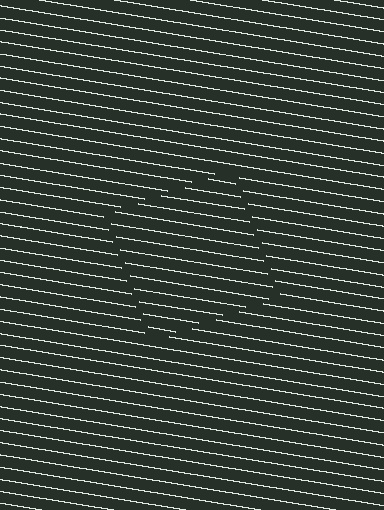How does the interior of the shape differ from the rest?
The interior of the shape contains the same grating, shifted by half a period — the contour is defined by the phase discontinuity where line-ends from the inner and outer gratings abut.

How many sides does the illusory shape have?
4 sides — the line-ends trace a square.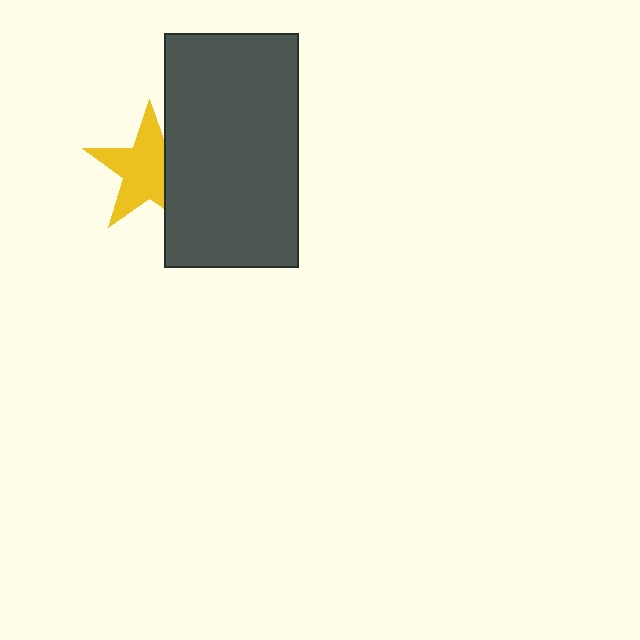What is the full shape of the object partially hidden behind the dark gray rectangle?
The partially hidden object is a yellow star.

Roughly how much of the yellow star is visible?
Most of it is visible (roughly 69%).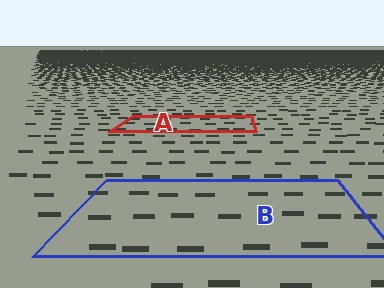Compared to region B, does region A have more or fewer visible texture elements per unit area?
Region A has more texture elements per unit area — they are packed more densely because it is farther away.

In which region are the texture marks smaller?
The texture marks are smaller in region A, because it is farther away.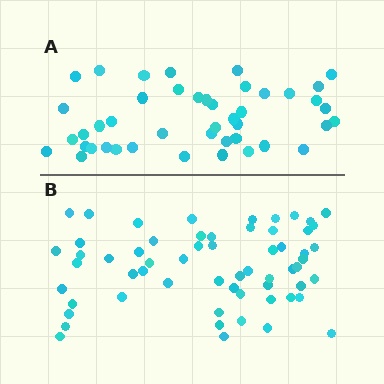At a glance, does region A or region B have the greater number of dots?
Region B (the bottom region) has more dots.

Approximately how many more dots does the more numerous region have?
Region B has approximately 15 more dots than region A.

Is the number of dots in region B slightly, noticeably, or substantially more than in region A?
Region B has noticeably more, but not dramatically so. The ratio is roughly 1.4 to 1.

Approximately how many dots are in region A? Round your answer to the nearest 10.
About 40 dots. (The exact count is 44, which rounds to 40.)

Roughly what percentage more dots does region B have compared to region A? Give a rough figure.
About 35% more.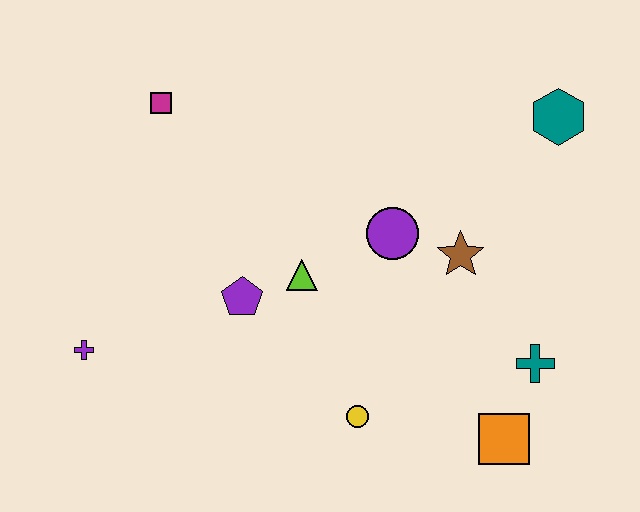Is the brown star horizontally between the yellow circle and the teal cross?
Yes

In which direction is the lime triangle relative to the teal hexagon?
The lime triangle is to the left of the teal hexagon.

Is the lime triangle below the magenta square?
Yes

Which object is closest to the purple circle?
The brown star is closest to the purple circle.